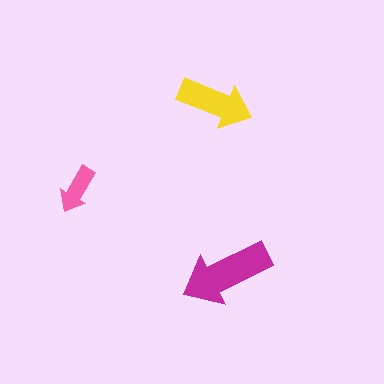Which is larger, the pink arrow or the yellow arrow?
The yellow one.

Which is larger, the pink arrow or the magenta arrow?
The magenta one.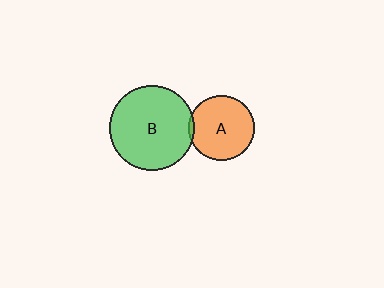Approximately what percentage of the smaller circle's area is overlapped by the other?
Approximately 5%.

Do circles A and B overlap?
Yes.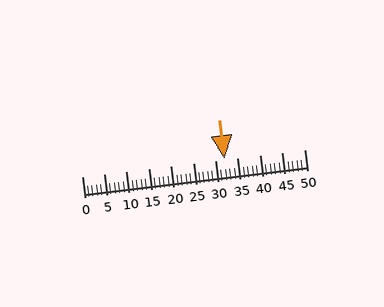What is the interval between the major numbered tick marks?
The major tick marks are spaced 5 units apart.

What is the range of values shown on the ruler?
The ruler shows values from 0 to 50.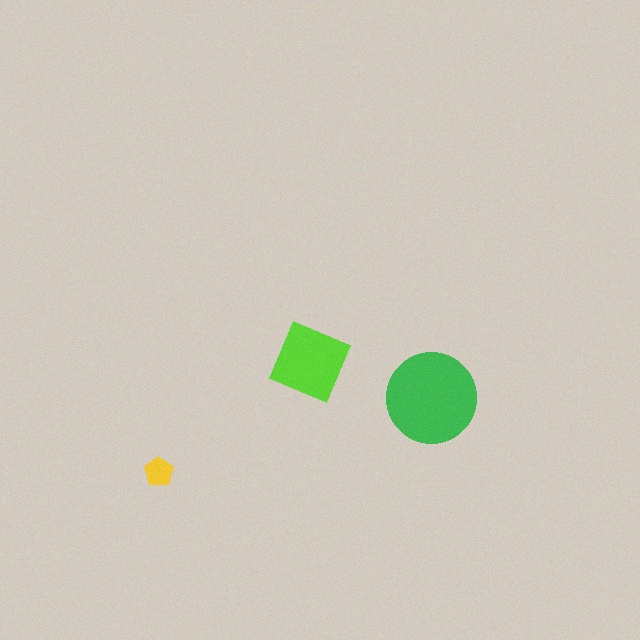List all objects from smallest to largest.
The yellow pentagon, the lime square, the green circle.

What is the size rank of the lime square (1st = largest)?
2nd.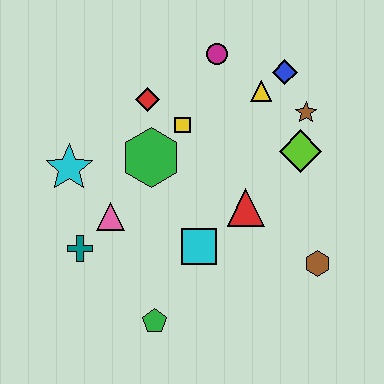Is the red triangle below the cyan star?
Yes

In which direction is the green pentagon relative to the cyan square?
The green pentagon is below the cyan square.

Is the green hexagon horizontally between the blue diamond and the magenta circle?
No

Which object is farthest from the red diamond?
The brown hexagon is farthest from the red diamond.